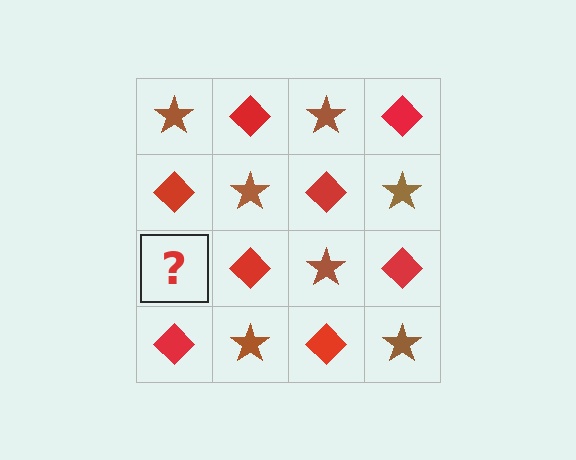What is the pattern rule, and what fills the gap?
The rule is that it alternates brown star and red diamond in a checkerboard pattern. The gap should be filled with a brown star.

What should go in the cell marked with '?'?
The missing cell should contain a brown star.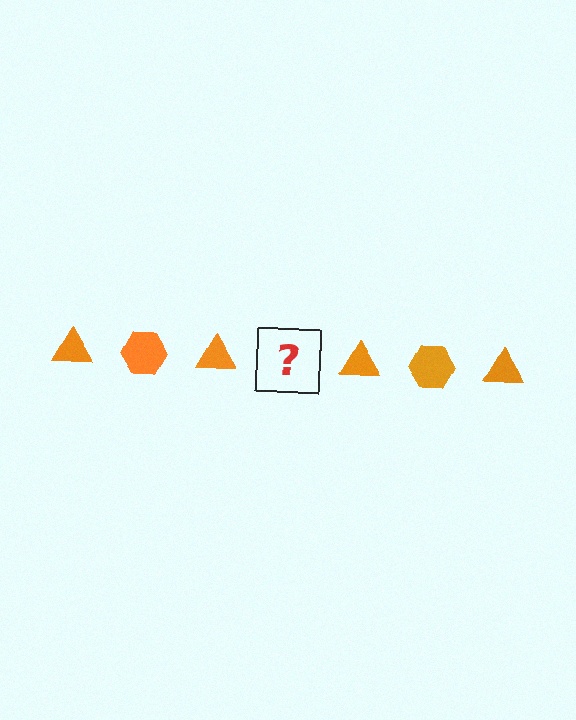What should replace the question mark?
The question mark should be replaced with an orange hexagon.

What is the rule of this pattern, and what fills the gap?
The rule is that the pattern cycles through triangle, hexagon shapes in orange. The gap should be filled with an orange hexagon.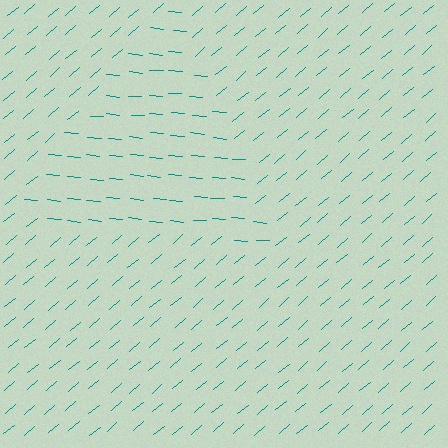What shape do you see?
I see a triangle.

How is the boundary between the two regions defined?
The boundary is defined purely by a change in line orientation (approximately 45 degrees difference). All lines are the same color and thickness.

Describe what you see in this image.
The image is filled with small teal line segments. A triangle region in the image has lines oriented differently from the surrounding lines, creating a visible texture boundary.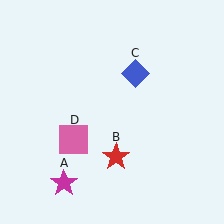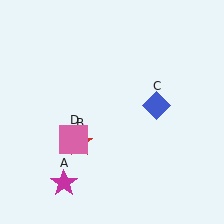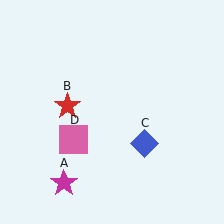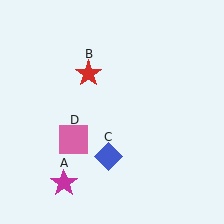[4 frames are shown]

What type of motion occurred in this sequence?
The red star (object B), blue diamond (object C) rotated clockwise around the center of the scene.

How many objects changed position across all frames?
2 objects changed position: red star (object B), blue diamond (object C).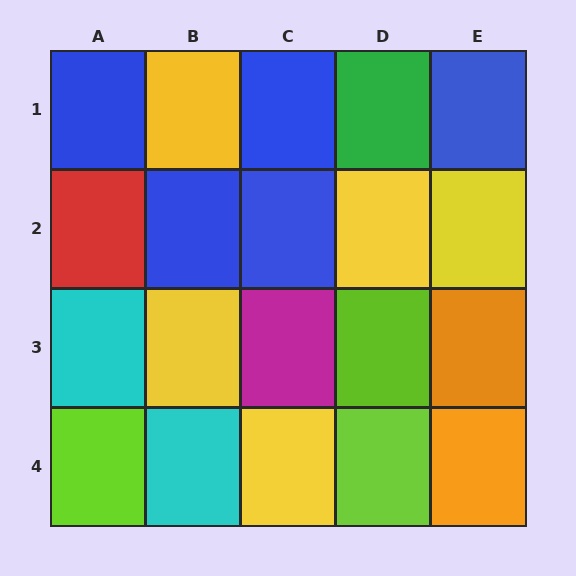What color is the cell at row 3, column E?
Orange.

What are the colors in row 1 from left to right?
Blue, yellow, blue, green, blue.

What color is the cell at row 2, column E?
Yellow.